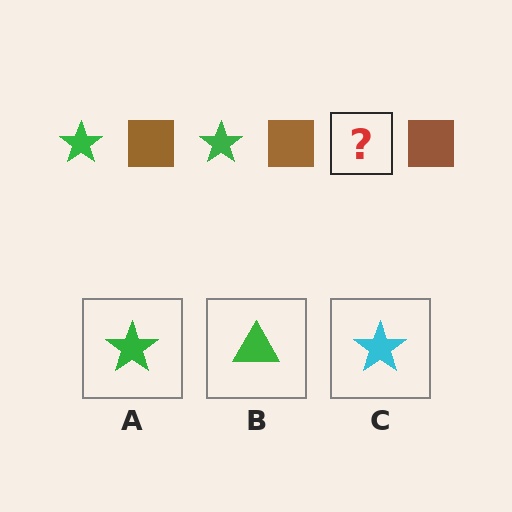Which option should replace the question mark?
Option A.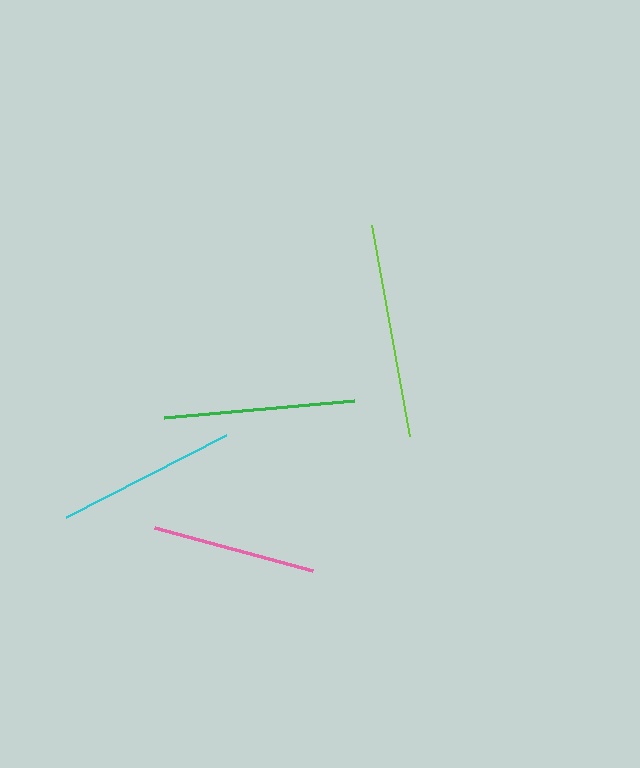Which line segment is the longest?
The lime line is the longest at approximately 215 pixels.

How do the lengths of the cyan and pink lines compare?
The cyan and pink lines are approximately the same length.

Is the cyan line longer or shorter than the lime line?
The lime line is longer than the cyan line.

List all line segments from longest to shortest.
From longest to shortest: lime, green, cyan, pink.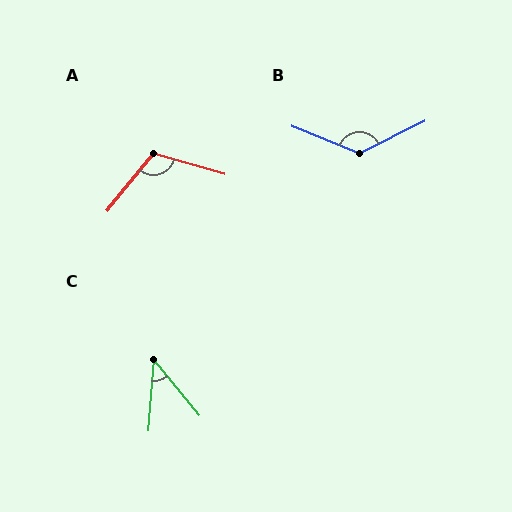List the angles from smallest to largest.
C (43°), A (113°), B (131°).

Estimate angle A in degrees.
Approximately 113 degrees.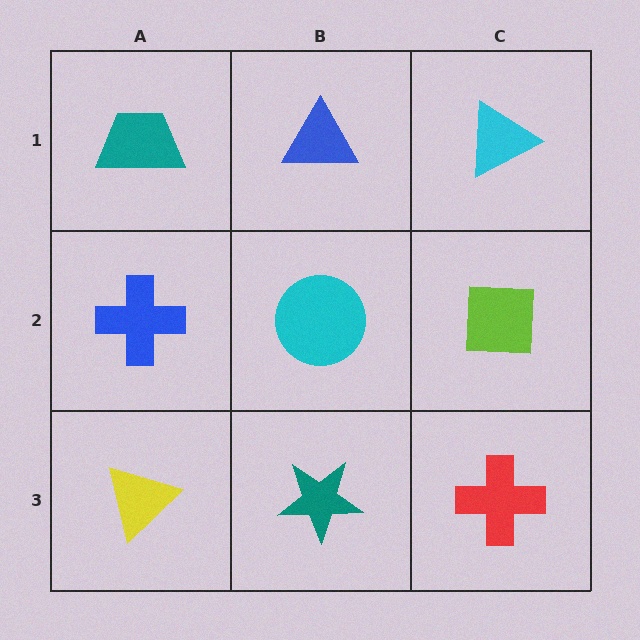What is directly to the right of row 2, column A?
A cyan circle.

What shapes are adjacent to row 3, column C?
A lime square (row 2, column C), a teal star (row 3, column B).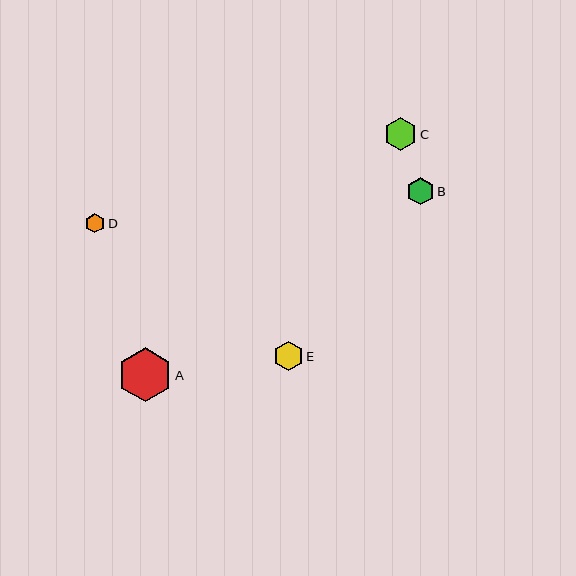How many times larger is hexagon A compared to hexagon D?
Hexagon A is approximately 2.8 times the size of hexagon D.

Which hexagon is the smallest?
Hexagon D is the smallest with a size of approximately 20 pixels.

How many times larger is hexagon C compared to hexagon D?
Hexagon C is approximately 1.6 times the size of hexagon D.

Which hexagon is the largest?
Hexagon A is the largest with a size of approximately 54 pixels.